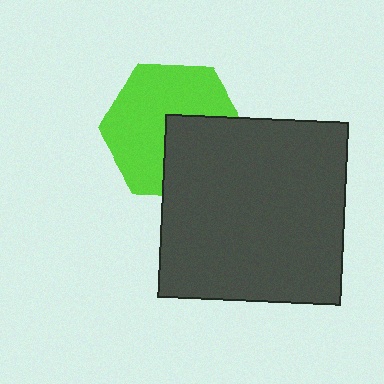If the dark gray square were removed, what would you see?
You would see the complete lime hexagon.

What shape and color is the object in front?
The object in front is a dark gray square.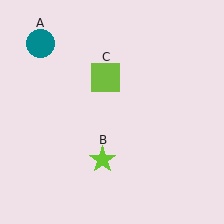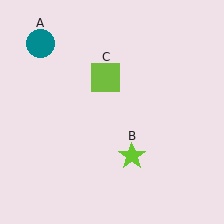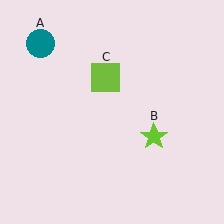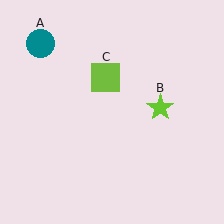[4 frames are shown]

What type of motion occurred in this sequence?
The lime star (object B) rotated counterclockwise around the center of the scene.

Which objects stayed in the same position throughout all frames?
Teal circle (object A) and lime square (object C) remained stationary.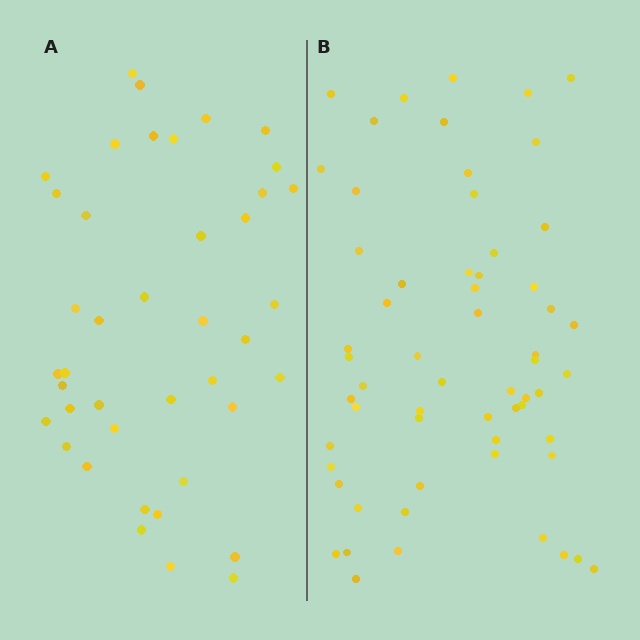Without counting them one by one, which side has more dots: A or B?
Region B (the right region) has more dots.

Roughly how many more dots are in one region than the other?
Region B has approximately 20 more dots than region A.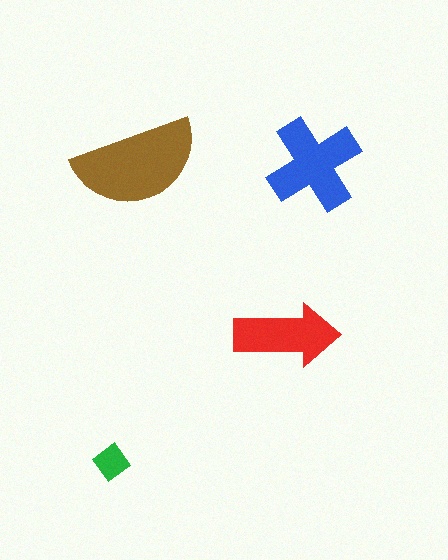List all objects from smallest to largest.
The green diamond, the red arrow, the blue cross, the brown semicircle.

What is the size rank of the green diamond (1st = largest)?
4th.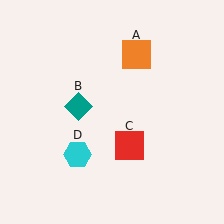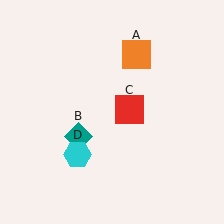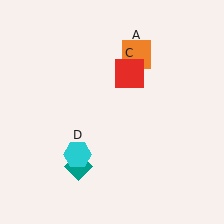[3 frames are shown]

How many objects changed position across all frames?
2 objects changed position: teal diamond (object B), red square (object C).